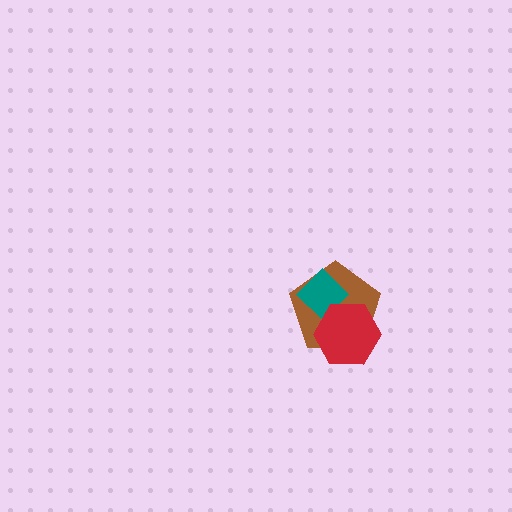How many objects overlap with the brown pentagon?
2 objects overlap with the brown pentagon.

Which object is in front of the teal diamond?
The red hexagon is in front of the teal diamond.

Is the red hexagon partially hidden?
No, no other shape covers it.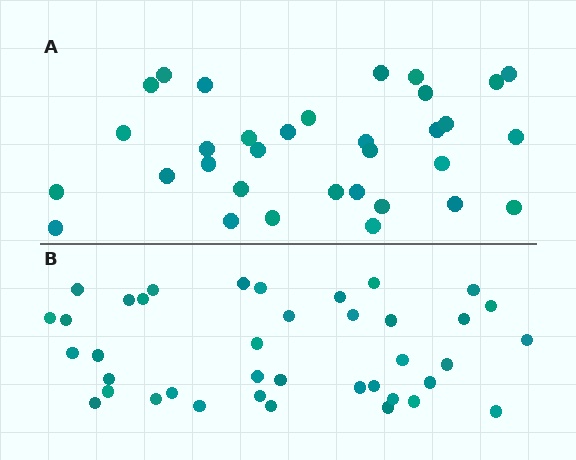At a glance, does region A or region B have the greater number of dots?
Region B (the bottom region) has more dots.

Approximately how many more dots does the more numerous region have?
Region B has about 6 more dots than region A.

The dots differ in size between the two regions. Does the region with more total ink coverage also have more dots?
No. Region A has more total ink coverage because its dots are larger, but region B actually contains more individual dots. Total area can be misleading — the number of items is what matters here.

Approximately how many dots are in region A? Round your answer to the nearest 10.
About 30 dots. (The exact count is 33, which rounds to 30.)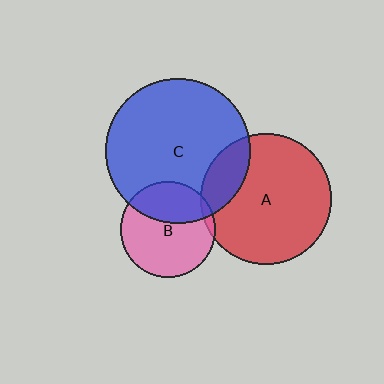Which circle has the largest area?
Circle C (blue).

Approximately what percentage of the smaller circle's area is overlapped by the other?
Approximately 20%.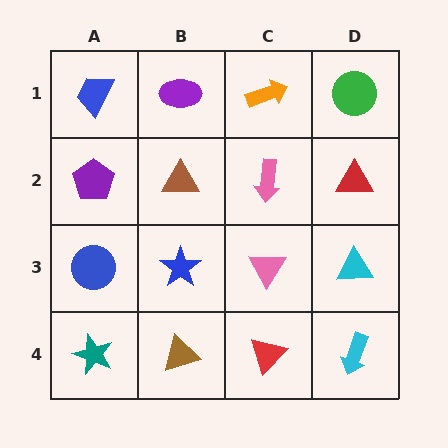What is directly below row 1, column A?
A purple pentagon.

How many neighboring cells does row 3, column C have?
4.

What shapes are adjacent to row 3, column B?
A brown triangle (row 2, column B), a brown triangle (row 4, column B), a blue circle (row 3, column A), a pink triangle (row 3, column C).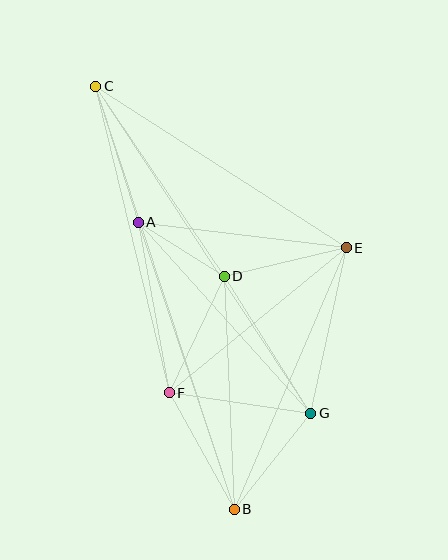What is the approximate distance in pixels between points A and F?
The distance between A and F is approximately 173 pixels.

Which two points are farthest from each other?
Points B and C are farthest from each other.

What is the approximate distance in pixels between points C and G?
The distance between C and G is approximately 391 pixels.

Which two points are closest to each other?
Points A and D are closest to each other.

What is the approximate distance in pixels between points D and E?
The distance between D and E is approximately 125 pixels.